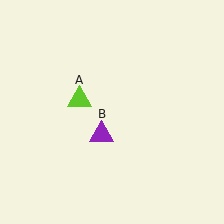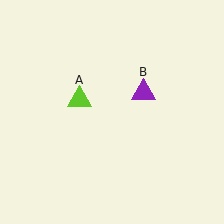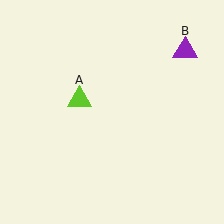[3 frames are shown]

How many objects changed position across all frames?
1 object changed position: purple triangle (object B).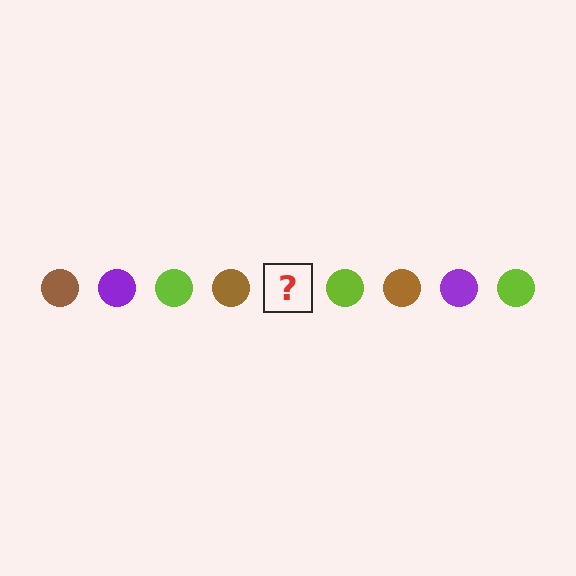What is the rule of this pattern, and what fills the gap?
The rule is that the pattern cycles through brown, purple, lime circles. The gap should be filled with a purple circle.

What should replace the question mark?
The question mark should be replaced with a purple circle.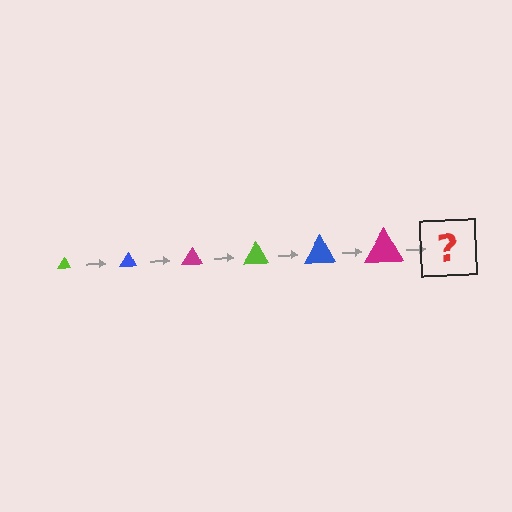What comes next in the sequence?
The next element should be a lime triangle, larger than the previous one.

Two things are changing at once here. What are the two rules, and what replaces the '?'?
The two rules are that the triangle grows larger each step and the color cycles through lime, blue, and magenta. The '?' should be a lime triangle, larger than the previous one.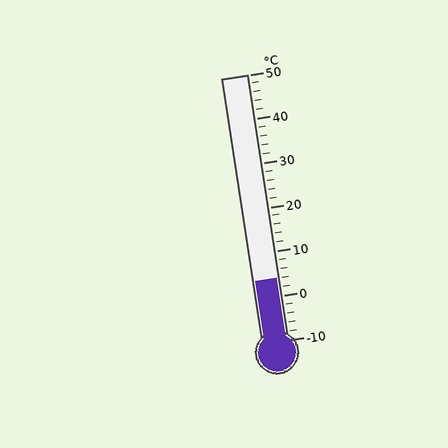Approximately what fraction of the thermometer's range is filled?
The thermometer is filled to approximately 25% of its range.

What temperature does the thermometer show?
The thermometer shows approximately 4°C.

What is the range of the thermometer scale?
The thermometer scale ranges from -10°C to 50°C.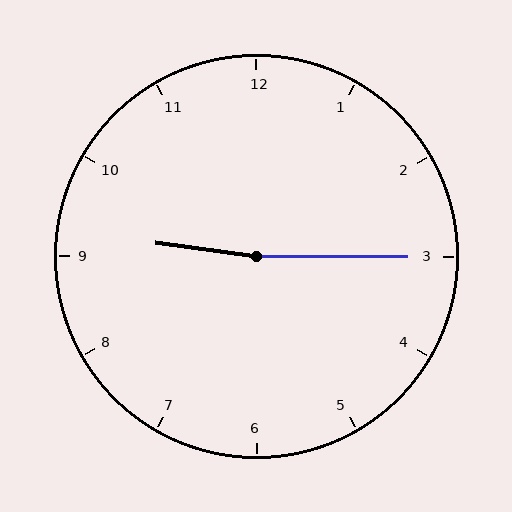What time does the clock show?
9:15.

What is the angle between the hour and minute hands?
Approximately 172 degrees.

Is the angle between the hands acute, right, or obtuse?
It is obtuse.